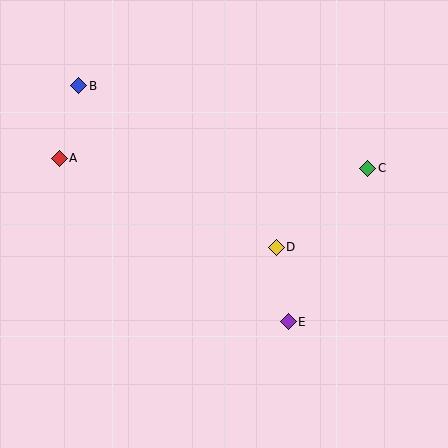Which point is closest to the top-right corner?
Point C is closest to the top-right corner.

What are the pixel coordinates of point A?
Point A is at (59, 158).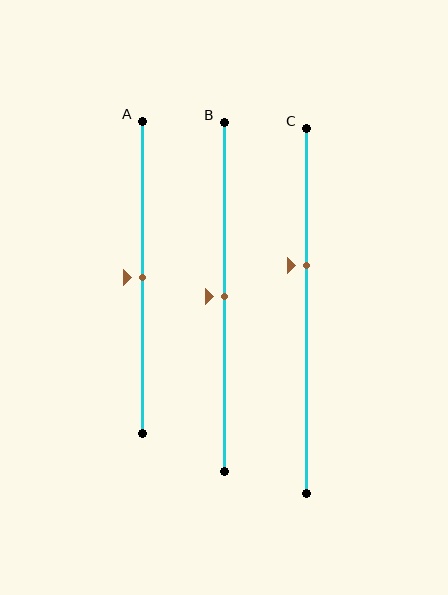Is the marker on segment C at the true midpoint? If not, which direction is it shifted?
No, the marker on segment C is shifted upward by about 12% of the segment length.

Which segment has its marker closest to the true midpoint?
Segment A has its marker closest to the true midpoint.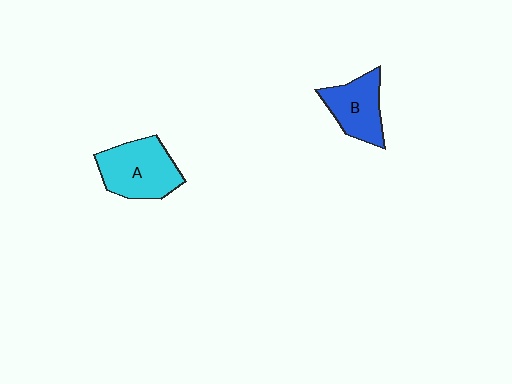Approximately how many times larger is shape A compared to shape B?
Approximately 1.3 times.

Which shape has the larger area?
Shape A (cyan).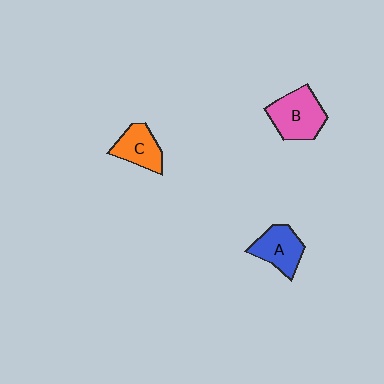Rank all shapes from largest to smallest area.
From largest to smallest: B (pink), A (blue), C (orange).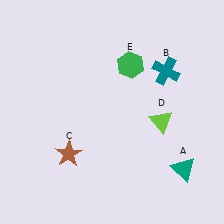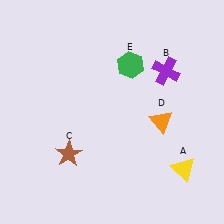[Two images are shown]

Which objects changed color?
A changed from teal to yellow. B changed from teal to purple. D changed from lime to orange.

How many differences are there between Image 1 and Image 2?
There are 3 differences between the two images.